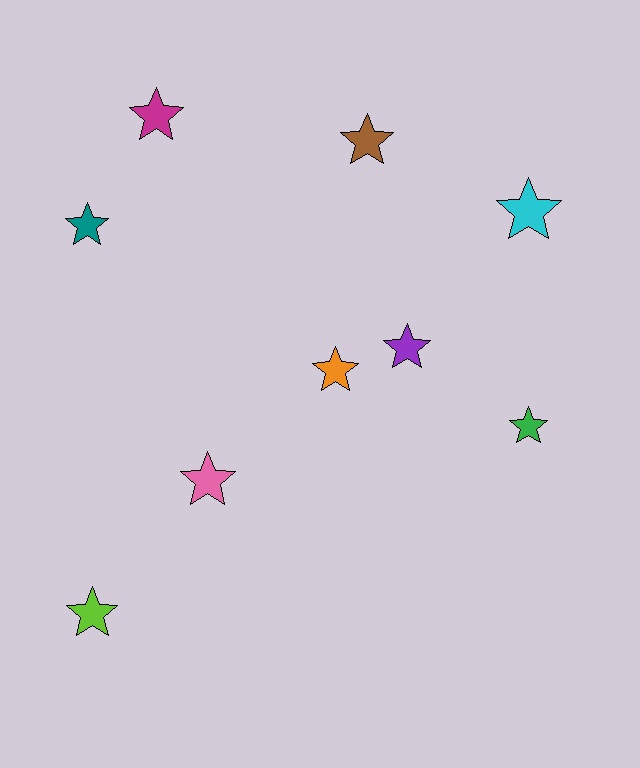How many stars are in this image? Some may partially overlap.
There are 9 stars.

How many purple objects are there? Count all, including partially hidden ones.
There is 1 purple object.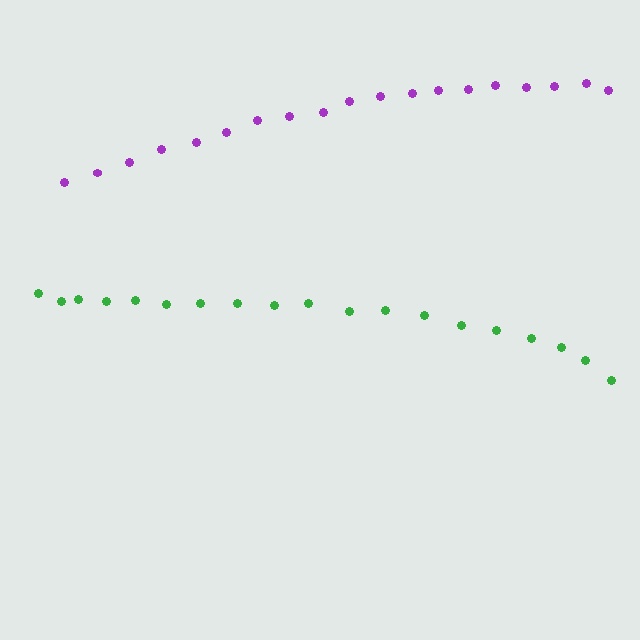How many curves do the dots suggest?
There are 2 distinct paths.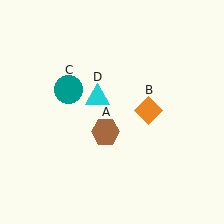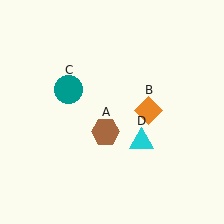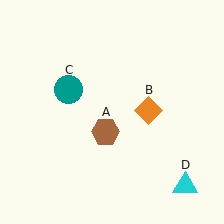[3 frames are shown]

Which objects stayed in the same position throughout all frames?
Brown hexagon (object A) and orange diamond (object B) and teal circle (object C) remained stationary.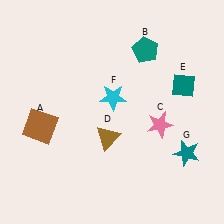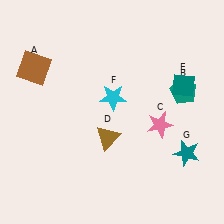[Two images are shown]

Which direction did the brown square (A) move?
The brown square (A) moved up.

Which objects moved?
The objects that moved are: the brown square (A), the teal pentagon (B).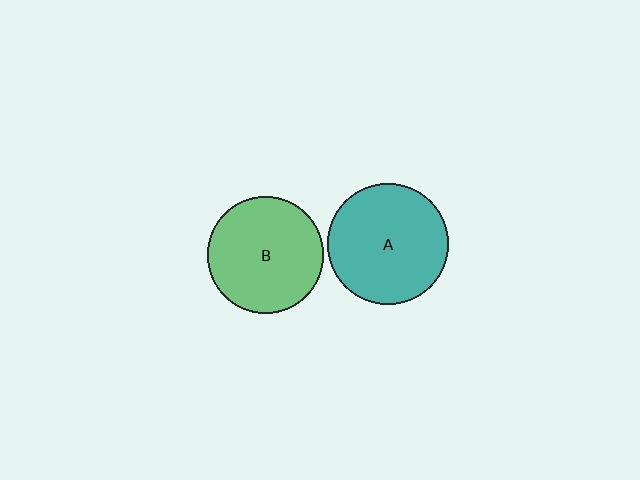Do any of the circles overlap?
No, none of the circles overlap.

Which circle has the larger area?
Circle A (teal).